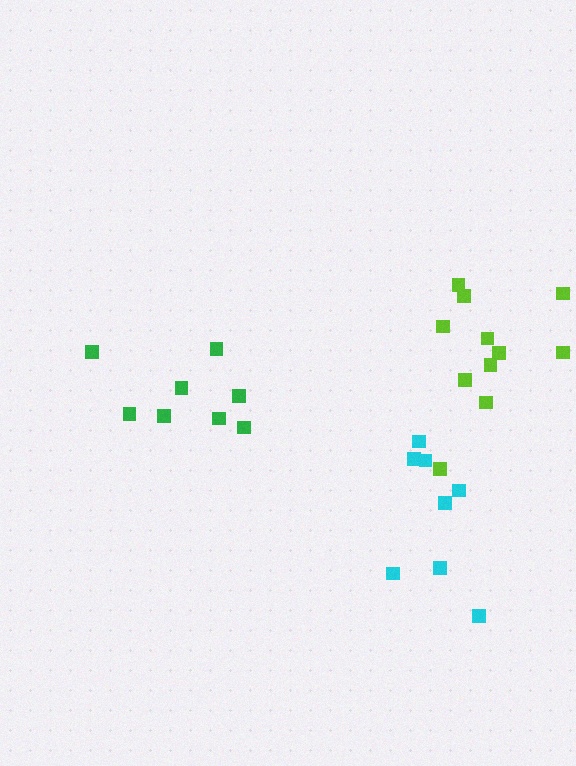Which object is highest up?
The lime cluster is topmost.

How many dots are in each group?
Group 1: 8 dots, Group 2: 11 dots, Group 3: 8 dots (27 total).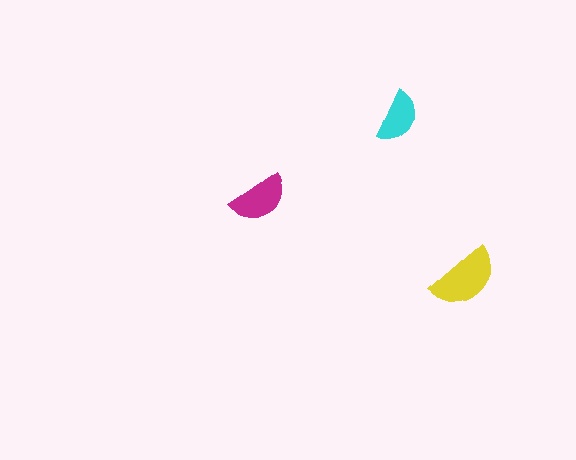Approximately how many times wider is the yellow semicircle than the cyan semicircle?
About 1.5 times wider.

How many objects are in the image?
There are 3 objects in the image.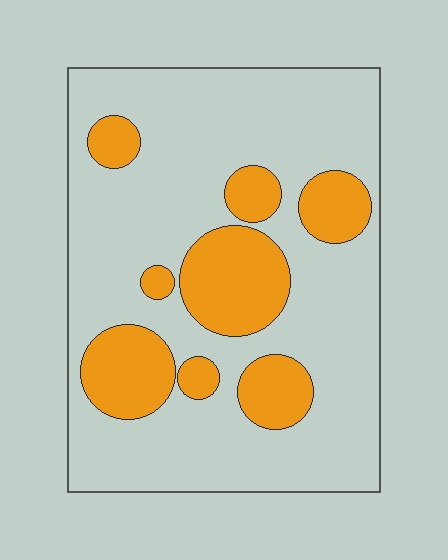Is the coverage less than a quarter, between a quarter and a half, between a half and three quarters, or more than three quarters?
Less than a quarter.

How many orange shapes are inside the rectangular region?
8.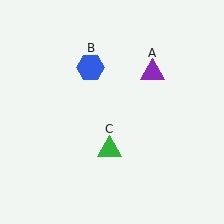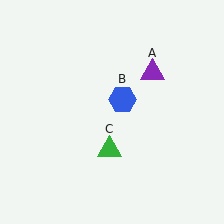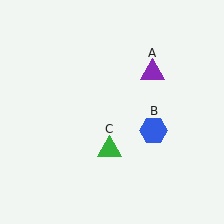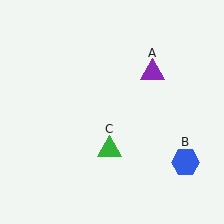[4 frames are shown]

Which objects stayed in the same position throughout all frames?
Purple triangle (object A) and green triangle (object C) remained stationary.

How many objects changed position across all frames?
1 object changed position: blue hexagon (object B).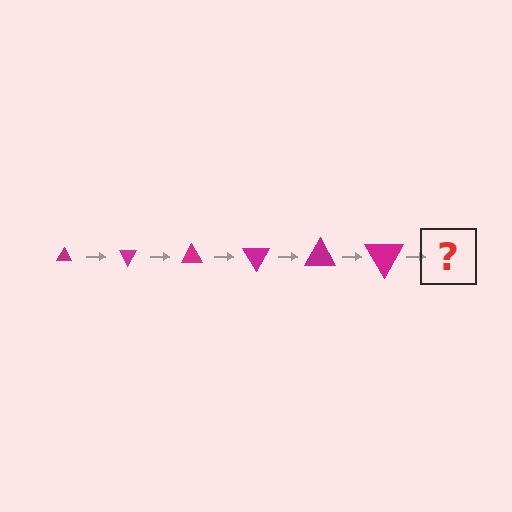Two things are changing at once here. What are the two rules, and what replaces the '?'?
The two rules are that the triangle grows larger each step and it rotates 60 degrees each step. The '?' should be a triangle, larger than the previous one and rotated 360 degrees from the start.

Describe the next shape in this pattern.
It should be a triangle, larger than the previous one and rotated 360 degrees from the start.